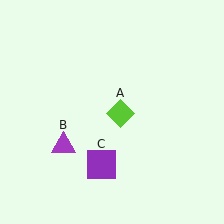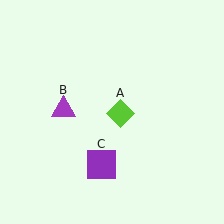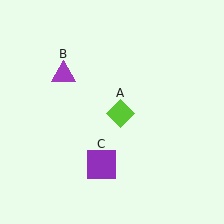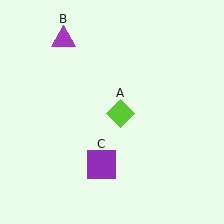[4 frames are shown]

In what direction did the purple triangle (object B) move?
The purple triangle (object B) moved up.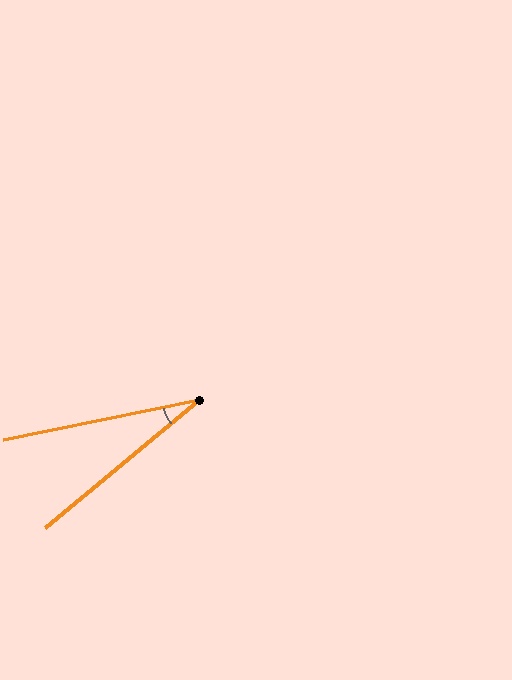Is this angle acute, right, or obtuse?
It is acute.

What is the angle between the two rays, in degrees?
Approximately 28 degrees.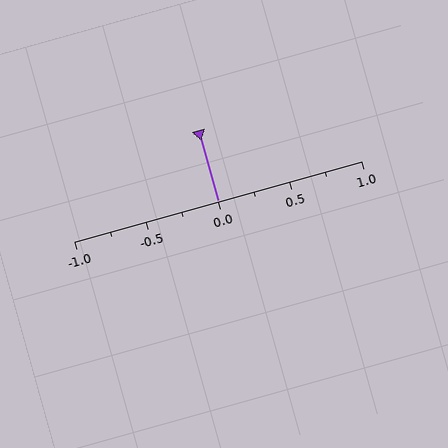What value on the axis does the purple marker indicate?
The marker indicates approximately 0.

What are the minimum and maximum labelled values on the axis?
The axis runs from -1.0 to 1.0.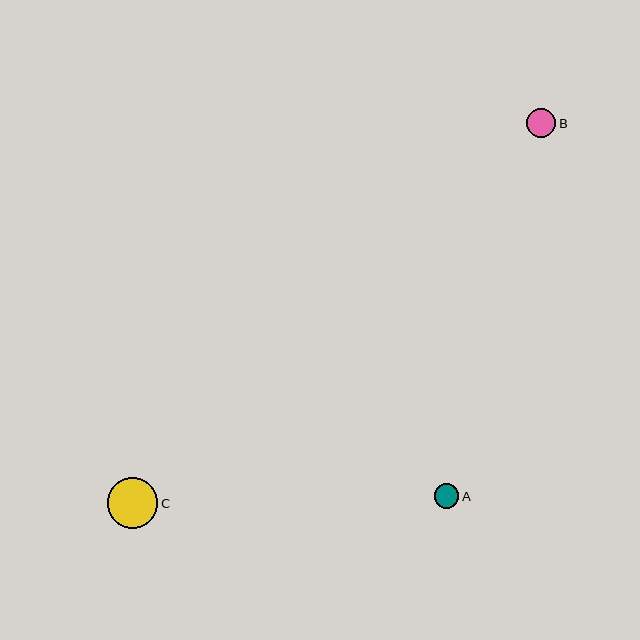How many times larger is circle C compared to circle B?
Circle C is approximately 1.7 times the size of circle B.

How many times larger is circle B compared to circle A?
Circle B is approximately 1.2 times the size of circle A.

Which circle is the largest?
Circle C is the largest with a size of approximately 51 pixels.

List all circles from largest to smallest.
From largest to smallest: C, B, A.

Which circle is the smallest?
Circle A is the smallest with a size of approximately 25 pixels.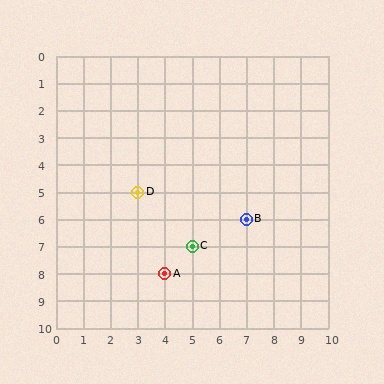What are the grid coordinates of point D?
Point D is at grid coordinates (3, 5).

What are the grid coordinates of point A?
Point A is at grid coordinates (4, 8).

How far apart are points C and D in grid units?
Points C and D are 2 columns and 2 rows apart (about 2.8 grid units diagonally).